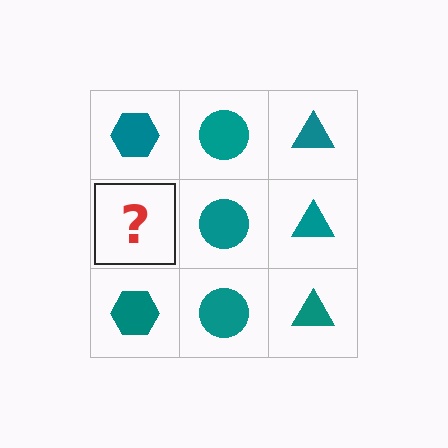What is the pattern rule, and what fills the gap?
The rule is that each column has a consistent shape. The gap should be filled with a teal hexagon.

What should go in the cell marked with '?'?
The missing cell should contain a teal hexagon.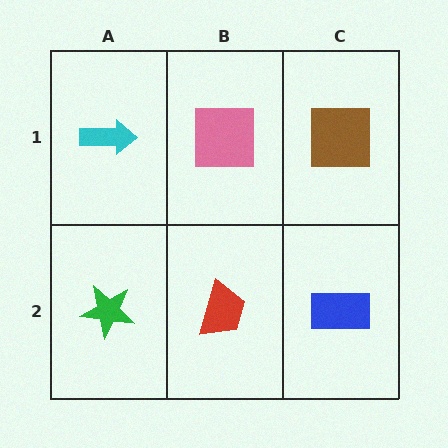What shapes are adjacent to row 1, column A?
A green star (row 2, column A), a pink square (row 1, column B).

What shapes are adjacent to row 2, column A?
A cyan arrow (row 1, column A), a red trapezoid (row 2, column B).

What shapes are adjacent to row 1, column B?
A red trapezoid (row 2, column B), a cyan arrow (row 1, column A), a brown square (row 1, column C).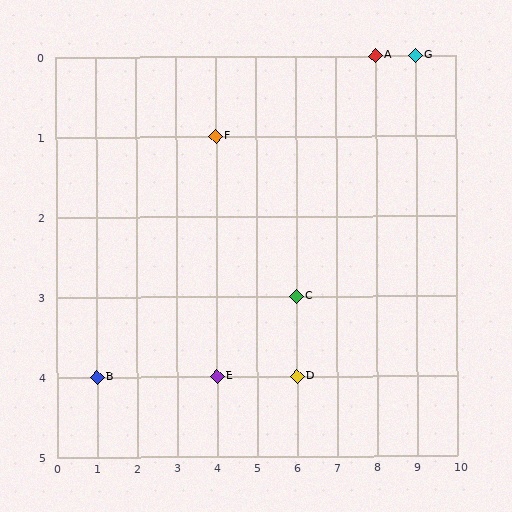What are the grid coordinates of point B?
Point B is at grid coordinates (1, 4).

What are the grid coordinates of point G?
Point G is at grid coordinates (9, 0).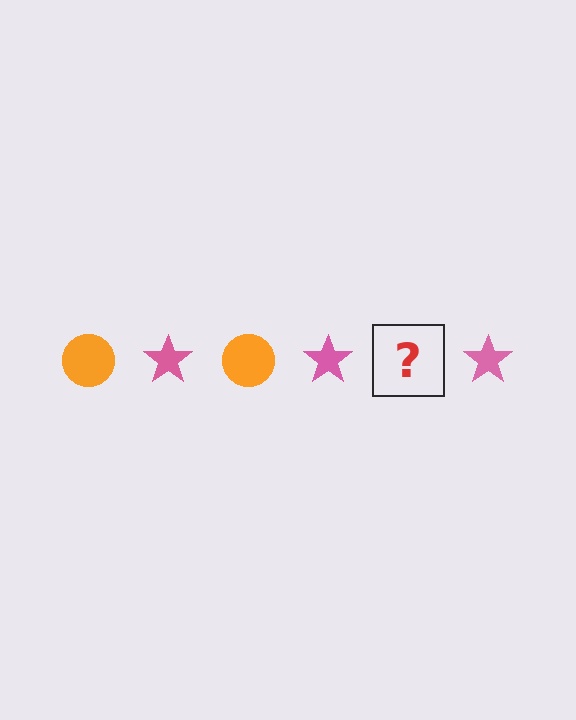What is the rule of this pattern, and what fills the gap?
The rule is that the pattern alternates between orange circle and pink star. The gap should be filled with an orange circle.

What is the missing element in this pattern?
The missing element is an orange circle.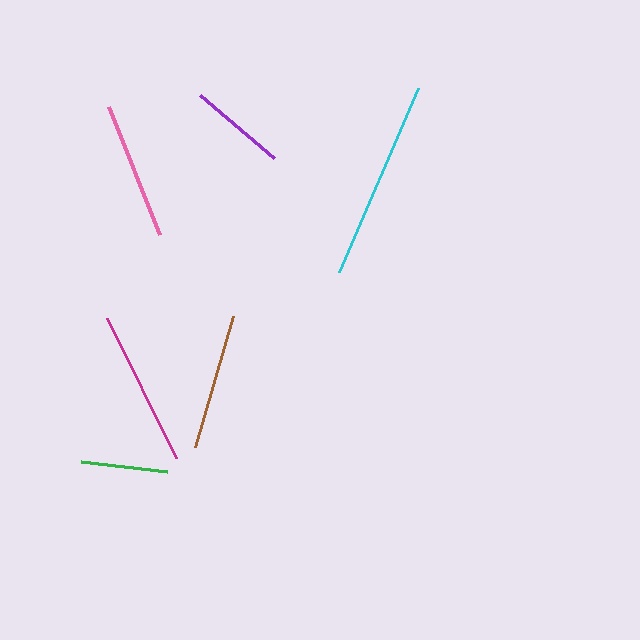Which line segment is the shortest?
The green line is the shortest at approximately 87 pixels.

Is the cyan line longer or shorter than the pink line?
The cyan line is longer than the pink line.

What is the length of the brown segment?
The brown segment is approximately 136 pixels long.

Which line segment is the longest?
The cyan line is the longest at approximately 201 pixels.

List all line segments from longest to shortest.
From longest to shortest: cyan, magenta, pink, brown, purple, green.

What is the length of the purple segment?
The purple segment is approximately 98 pixels long.